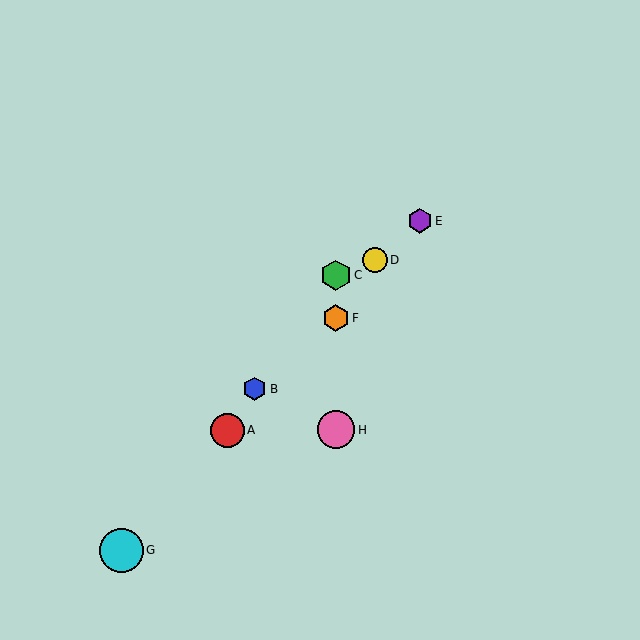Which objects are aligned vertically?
Objects C, F, H are aligned vertically.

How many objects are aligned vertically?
3 objects (C, F, H) are aligned vertically.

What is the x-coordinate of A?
Object A is at x≈227.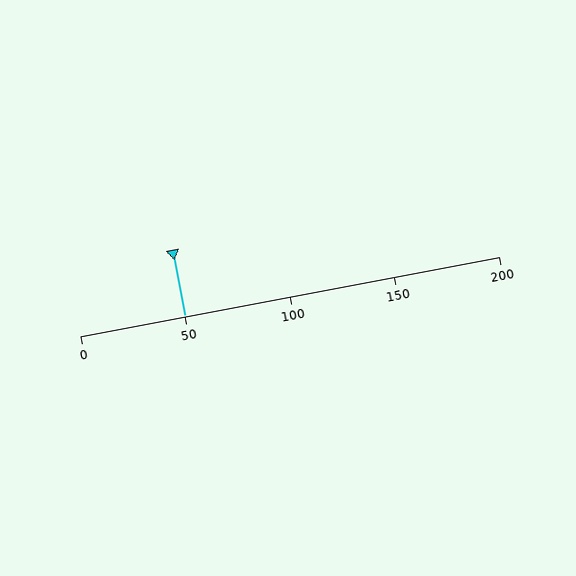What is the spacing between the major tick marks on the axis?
The major ticks are spaced 50 apart.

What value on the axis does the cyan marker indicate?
The marker indicates approximately 50.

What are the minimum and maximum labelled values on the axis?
The axis runs from 0 to 200.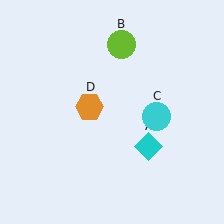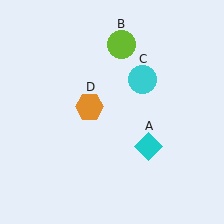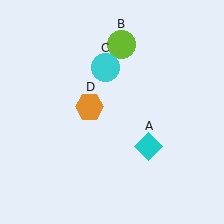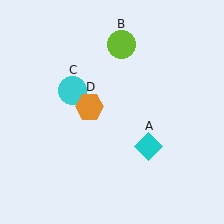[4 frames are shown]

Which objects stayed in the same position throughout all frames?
Cyan diamond (object A) and lime circle (object B) and orange hexagon (object D) remained stationary.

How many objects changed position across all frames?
1 object changed position: cyan circle (object C).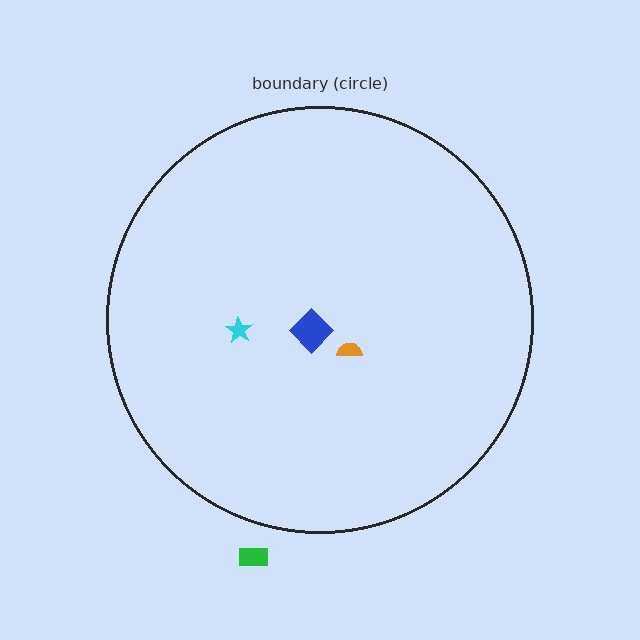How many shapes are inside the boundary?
3 inside, 1 outside.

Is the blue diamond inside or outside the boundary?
Inside.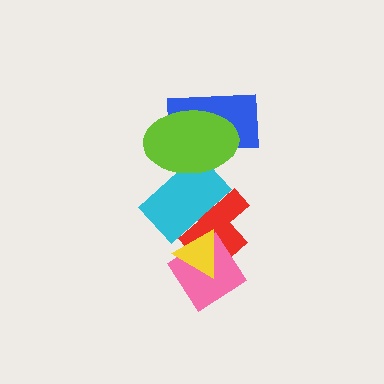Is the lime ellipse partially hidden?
No, no other shape covers it.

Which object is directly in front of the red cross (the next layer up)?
The cyan rectangle is directly in front of the red cross.